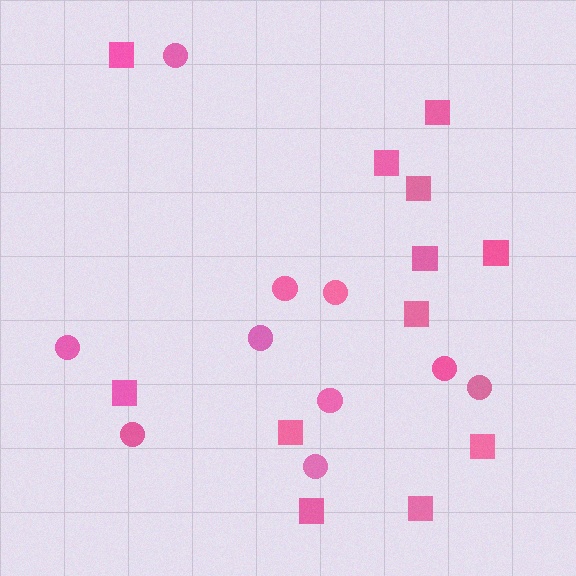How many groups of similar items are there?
There are 2 groups: one group of squares (12) and one group of circles (10).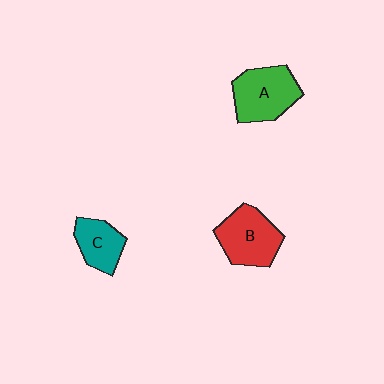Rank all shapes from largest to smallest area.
From largest to smallest: A (green), B (red), C (teal).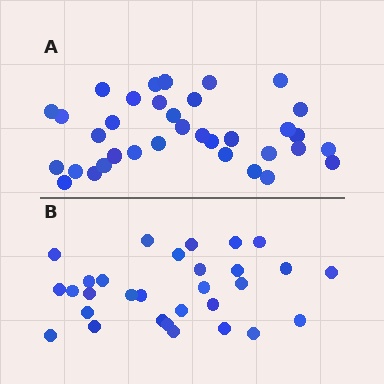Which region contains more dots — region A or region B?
Region A (the top region) has more dots.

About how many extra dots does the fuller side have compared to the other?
Region A has about 5 more dots than region B.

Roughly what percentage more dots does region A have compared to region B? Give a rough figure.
About 15% more.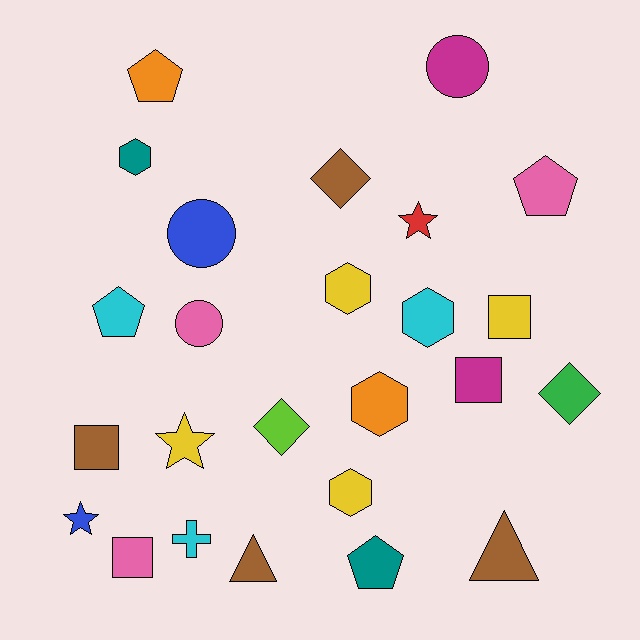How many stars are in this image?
There are 3 stars.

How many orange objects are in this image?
There are 2 orange objects.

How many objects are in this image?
There are 25 objects.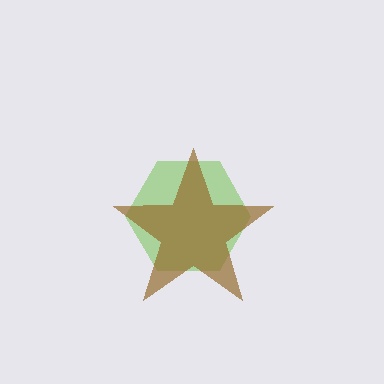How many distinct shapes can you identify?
There are 2 distinct shapes: a lime hexagon, a brown star.